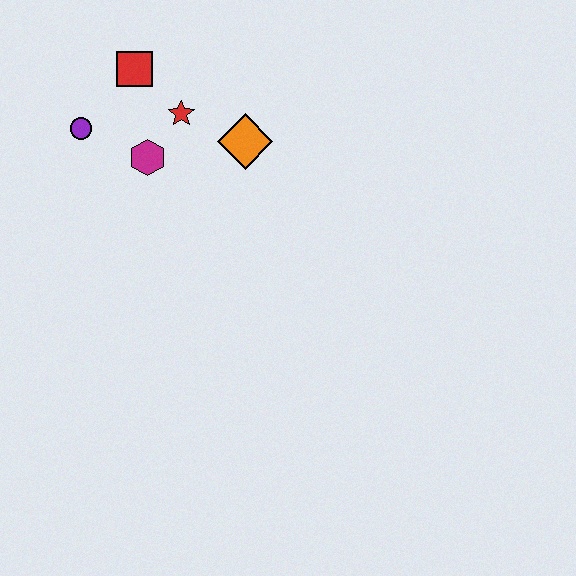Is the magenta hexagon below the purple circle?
Yes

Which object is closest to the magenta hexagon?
The red star is closest to the magenta hexagon.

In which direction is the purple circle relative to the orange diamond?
The purple circle is to the left of the orange diamond.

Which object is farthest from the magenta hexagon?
The orange diamond is farthest from the magenta hexagon.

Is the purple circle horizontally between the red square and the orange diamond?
No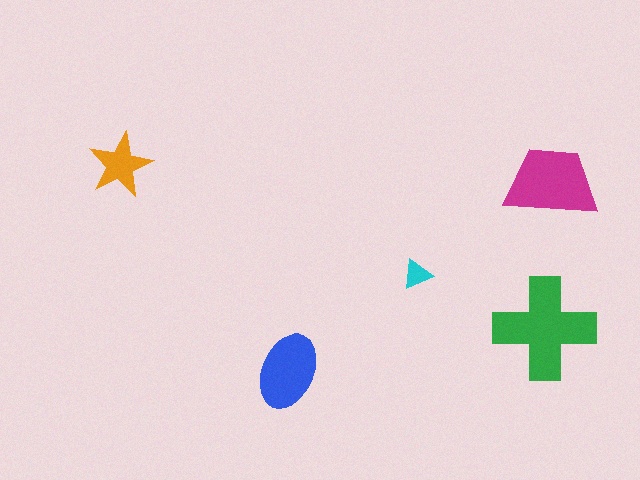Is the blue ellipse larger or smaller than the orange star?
Larger.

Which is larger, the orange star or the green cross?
The green cross.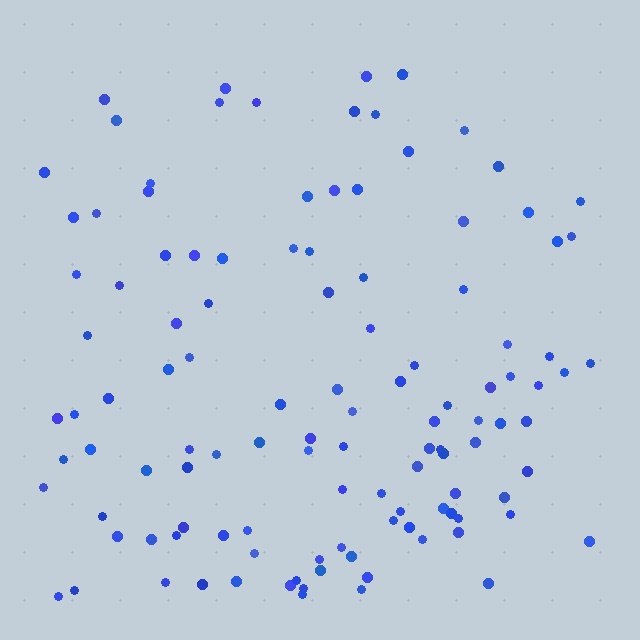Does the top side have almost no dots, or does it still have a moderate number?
Still a moderate number, just noticeably fewer than the bottom.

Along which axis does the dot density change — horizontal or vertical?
Vertical.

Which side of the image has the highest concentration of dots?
The bottom.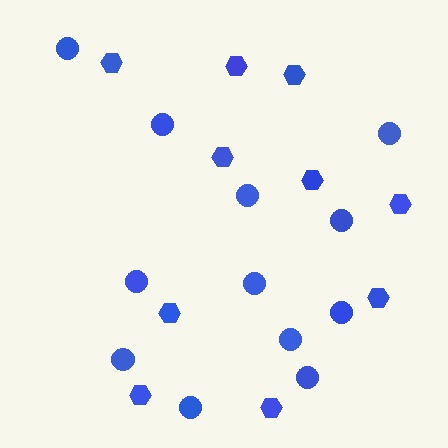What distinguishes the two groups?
There are 2 groups: one group of circles (12) and one group of hexagons (10).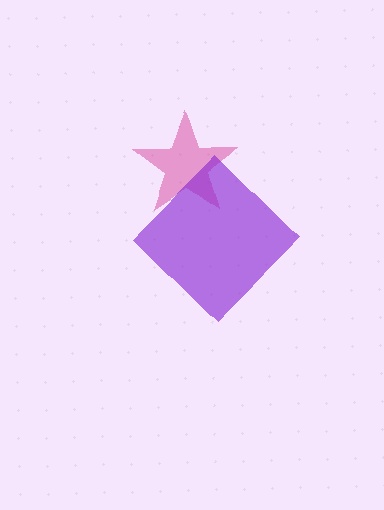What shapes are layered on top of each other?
The layered shapes are: a magenta star, a purple diamond.